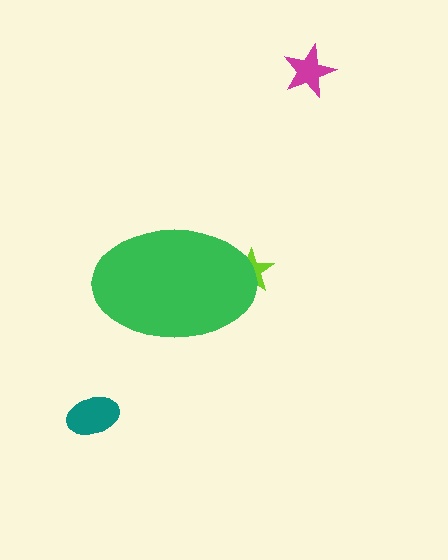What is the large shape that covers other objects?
A green ellipse.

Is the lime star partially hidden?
Yes, the lime star is partially hidden behind the green ellipse.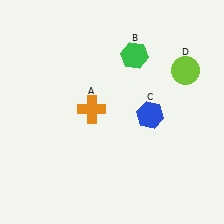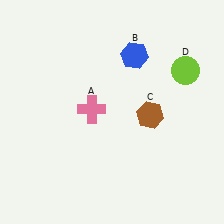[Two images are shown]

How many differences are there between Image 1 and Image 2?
There are 3 differences between the two images.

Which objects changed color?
A changed from orange to pink. B changed from green to blue. C changed from blue to brown.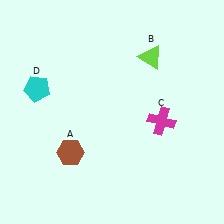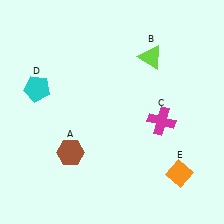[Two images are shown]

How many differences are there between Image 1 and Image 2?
There is 1 difference between the two images.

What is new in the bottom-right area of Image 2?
An orange diamond (E) was added in the bottom-right area of Image 2.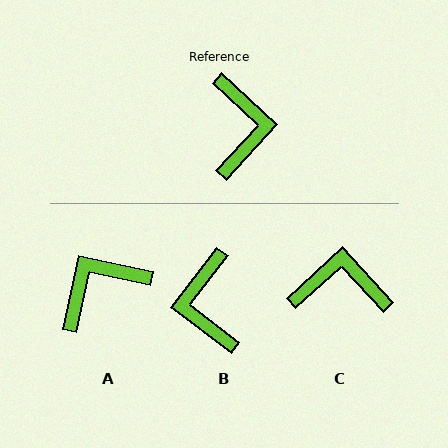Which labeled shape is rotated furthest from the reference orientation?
B, about 175 degrees away.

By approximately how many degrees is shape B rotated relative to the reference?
Approximately 175 degrees clockwise.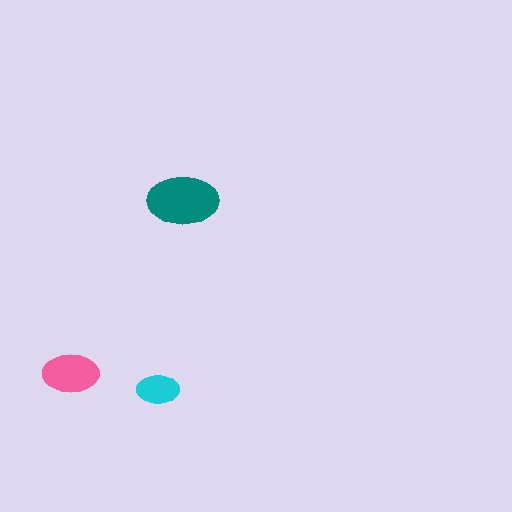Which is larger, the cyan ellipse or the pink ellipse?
The pink one.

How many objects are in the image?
There are 3 objects in the image.